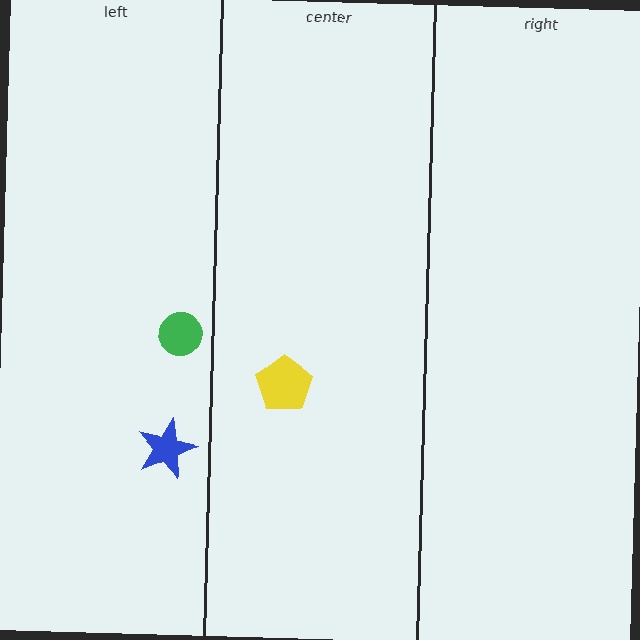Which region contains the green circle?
The left region.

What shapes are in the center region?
The yellow pentagon.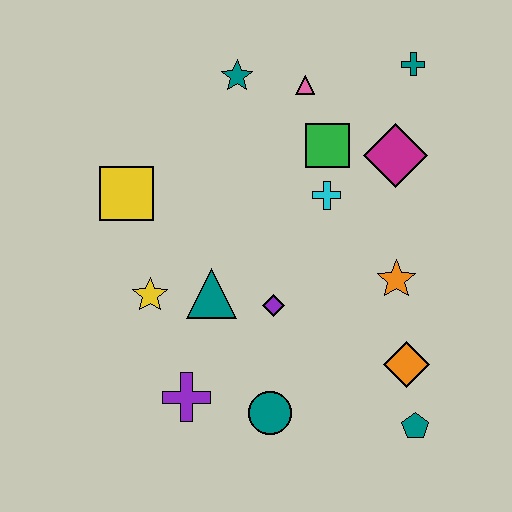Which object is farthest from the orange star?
The yellow square is farthest from the orange star.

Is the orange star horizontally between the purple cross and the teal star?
No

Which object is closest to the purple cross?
The teal circle is closest to the purple cross.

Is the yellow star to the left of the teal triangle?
Yes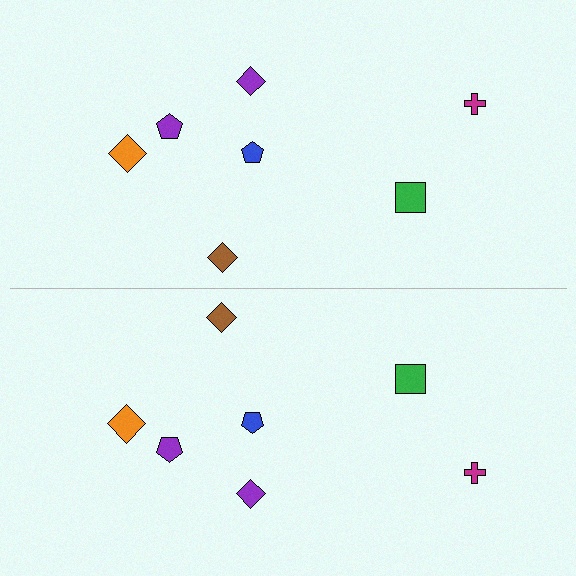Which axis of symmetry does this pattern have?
The pattern has a horizontal axis of symmetry running through the center of the image.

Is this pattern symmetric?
Yes, this pattern has bilateral (reflection) symmetry.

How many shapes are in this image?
There are 14 shapes in this image.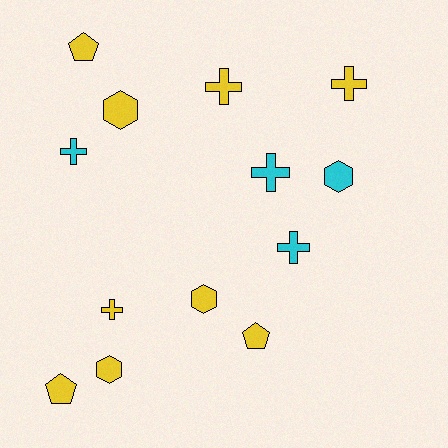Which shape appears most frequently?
Cross, with 6 objects.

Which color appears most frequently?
Yellow, with 9 objects.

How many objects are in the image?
There are 13 objects.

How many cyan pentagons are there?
There are no cyan pentagons.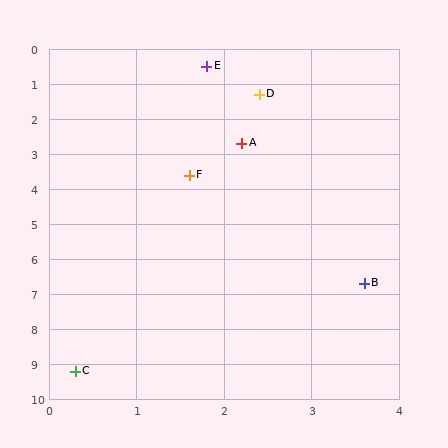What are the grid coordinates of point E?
Point E is at approximately (1.8, 0.5).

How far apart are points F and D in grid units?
Points F and D are about 2.4 grid units apart.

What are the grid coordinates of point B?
Point B is at approximately (3.6, 6.7).